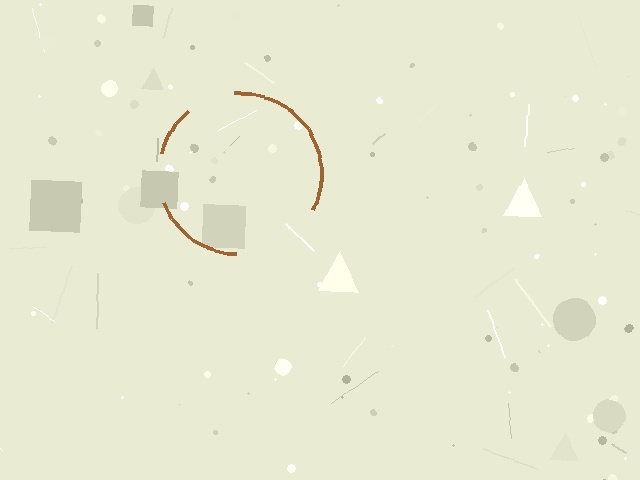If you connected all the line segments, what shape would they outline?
They would outline a circle.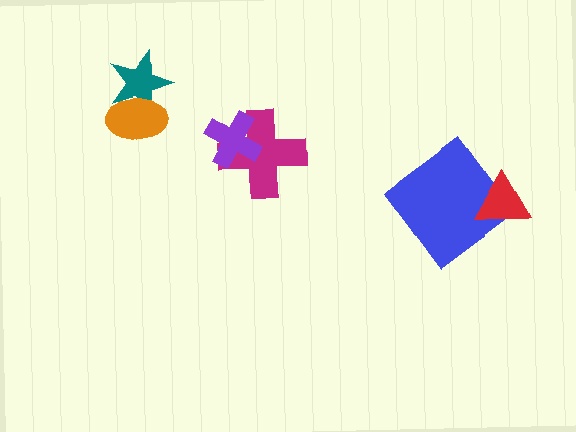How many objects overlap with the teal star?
1 object overlaps with the teal star.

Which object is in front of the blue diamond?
The red triangle is in front of the blue diamond.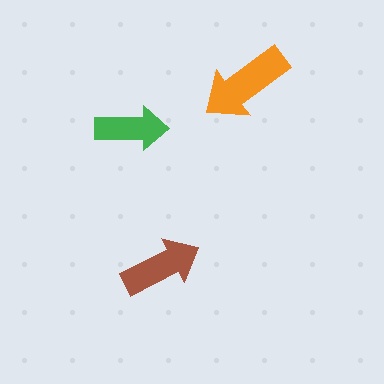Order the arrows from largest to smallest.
the orange one, the brown one, the green one.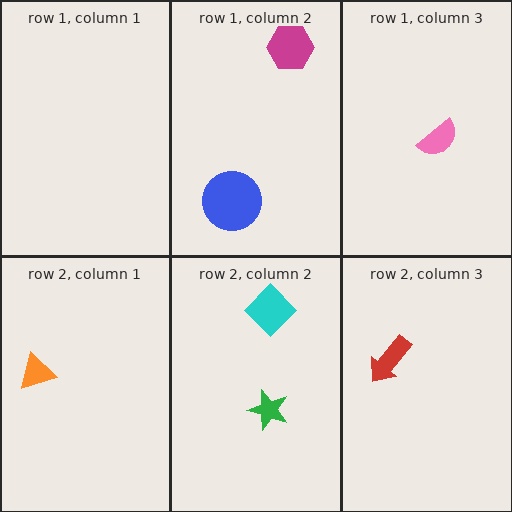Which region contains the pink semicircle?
The row 1, column 3 region.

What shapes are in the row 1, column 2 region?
The magenta hexagon, the blue circle.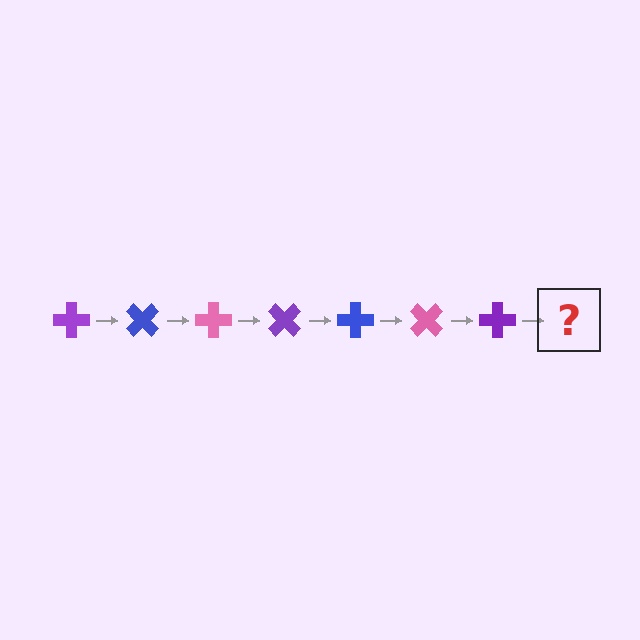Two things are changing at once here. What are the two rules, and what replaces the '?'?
The two rules are that it rotates 45 degrees each step and the color cycles through purple, blue, and pink. The '?' should be a blue cross, rotated 315 degrees from the start.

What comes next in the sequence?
The next element should be a blue cross, rotated 315 degrees from the start.